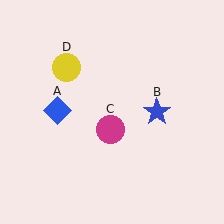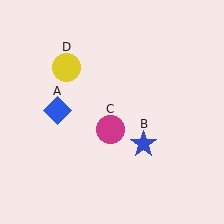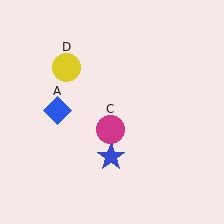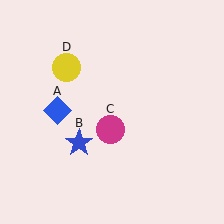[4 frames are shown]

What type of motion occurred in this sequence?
The blue star (object B) rotated clockwise around the center of the scene.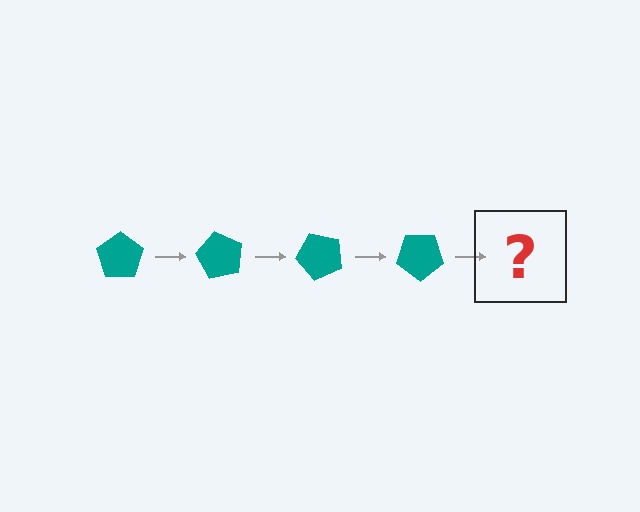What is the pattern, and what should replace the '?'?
The pattern is that the pentagon rotates 60 degrees each step. The '?' should be a teal pentagon rotated 240 degrees.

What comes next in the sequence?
The next element should be a teal pentagon rotated 240 degrees.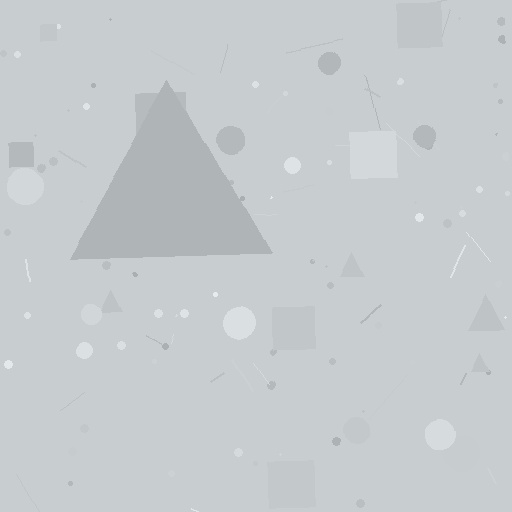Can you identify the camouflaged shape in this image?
The camouflaged shape is a triangle.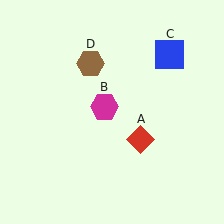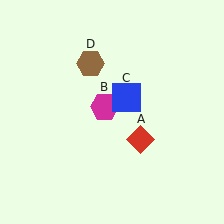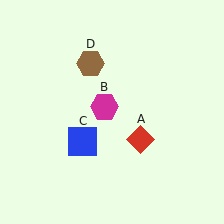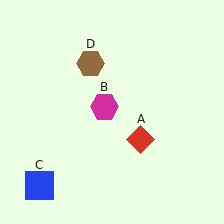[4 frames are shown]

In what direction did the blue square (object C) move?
The blue square (object C) moved down and to the left.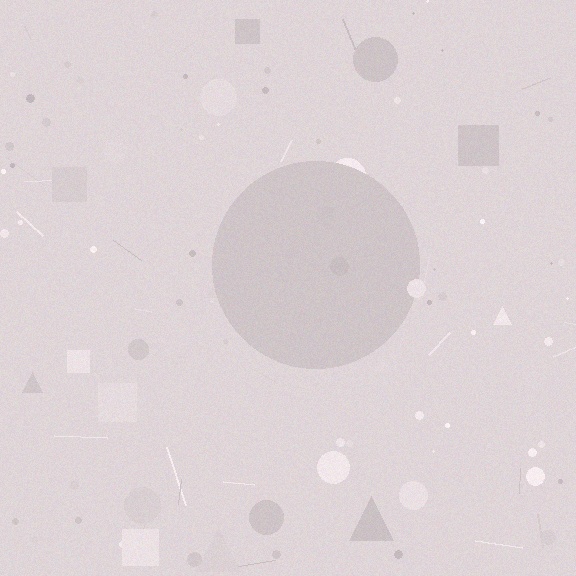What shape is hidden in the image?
A circle is hidden in the image.